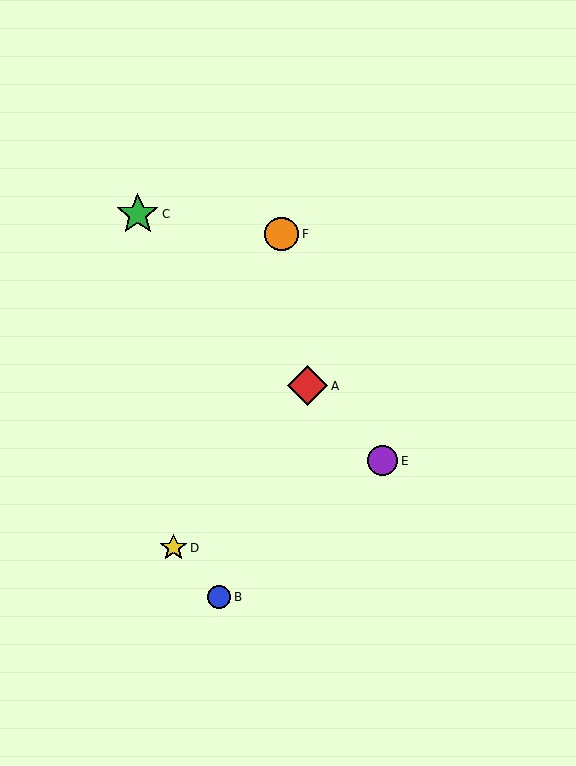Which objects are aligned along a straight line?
Objects A, C, E are aligned along a straight line.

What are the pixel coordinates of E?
Object E is at (382, 461).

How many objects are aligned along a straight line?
3 objects (A, C, E) are aligned along a straight line.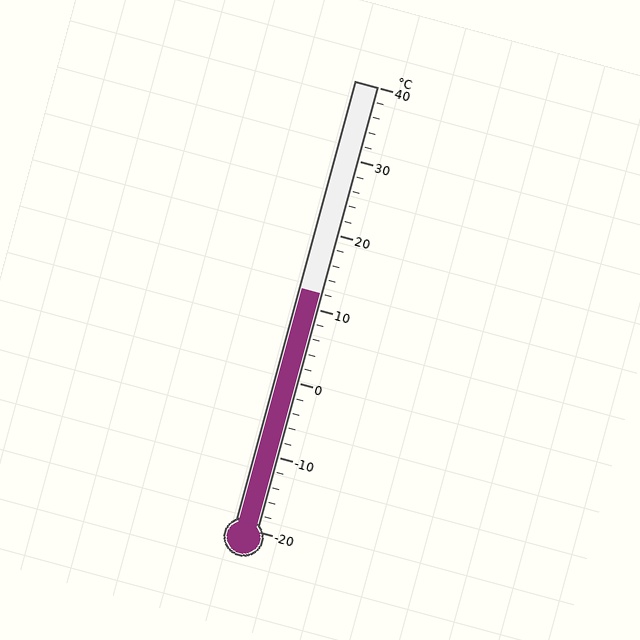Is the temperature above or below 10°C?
The temperature is above 10°C.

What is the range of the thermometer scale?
The thermometer scale ranges from -20°C to 40°C.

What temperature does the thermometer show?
The thermometer shows approximately 12°C.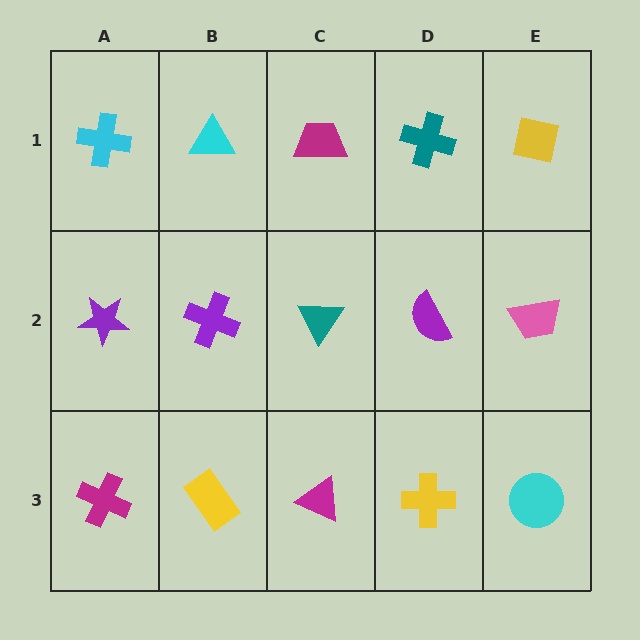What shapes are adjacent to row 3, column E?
A pink trapezoid (row 2, column E), a yellow cross (row 3, column D).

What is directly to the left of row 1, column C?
A cyan triangle.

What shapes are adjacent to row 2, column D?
A teal cross (row 1, column D), a yellow cross (row 3, column D), a teal triangle (row 2, column C), a pink trapezoid (row 2, column E).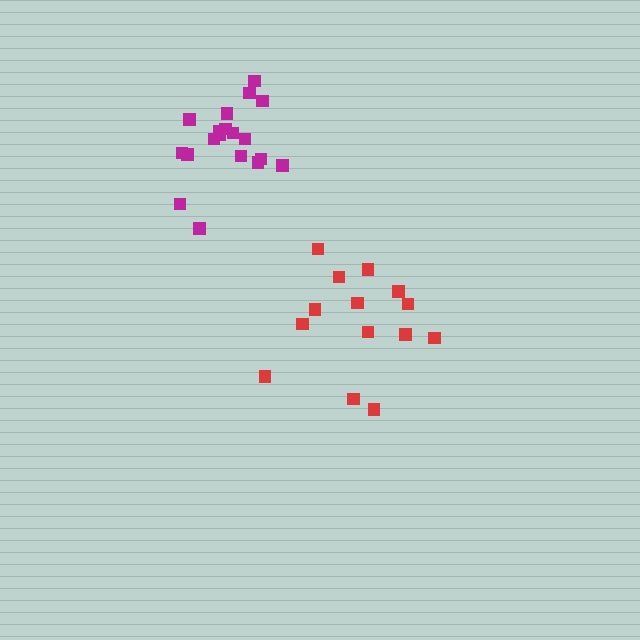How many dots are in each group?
Group 1: 14 dots, Group 2: 19 dots (33 total).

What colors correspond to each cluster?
The clusters are colored: red, magenta.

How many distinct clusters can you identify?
There are 2 distinct clusters.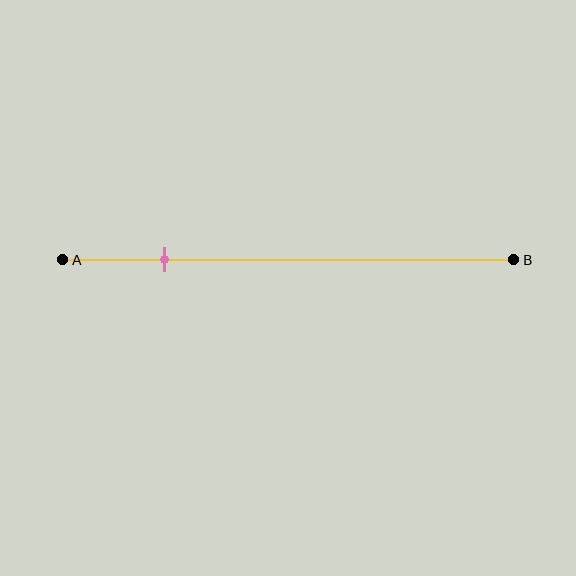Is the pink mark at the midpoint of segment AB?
No, the mark is at about 20% from A, not at the 50% midpoint.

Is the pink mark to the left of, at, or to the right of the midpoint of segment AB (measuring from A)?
The pink mark is to the left of the midpoint of segment AB.